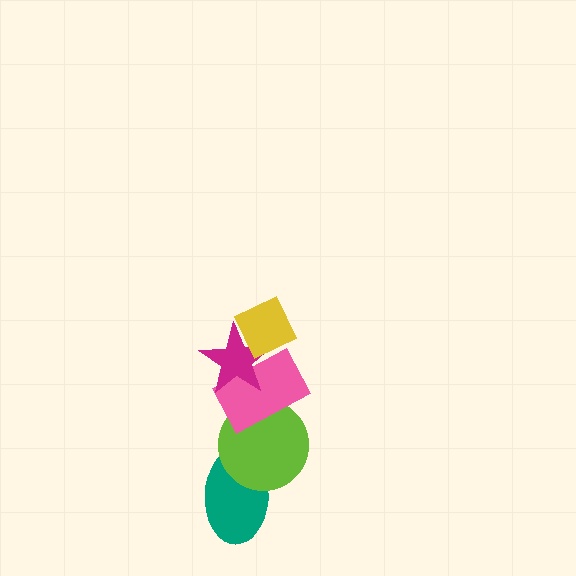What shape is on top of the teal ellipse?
The lime circle is on top of the teal ellipse.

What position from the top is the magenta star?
The magenta star is 2nd from the top.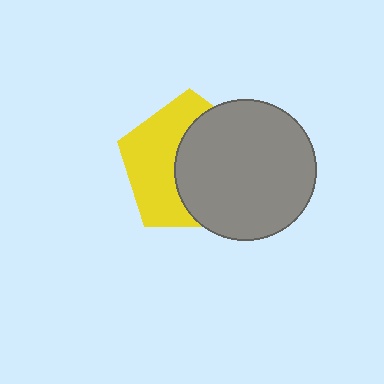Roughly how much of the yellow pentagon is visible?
About half of it is visible (roughly 47%).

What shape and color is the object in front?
The object in front is a gray circle.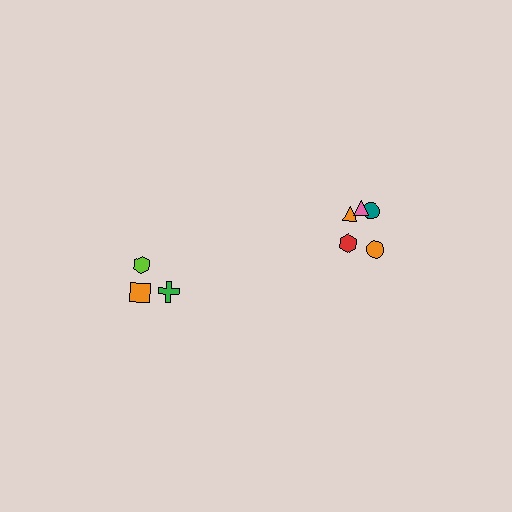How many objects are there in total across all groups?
There are 8 objects.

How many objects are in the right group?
There are 5 objects.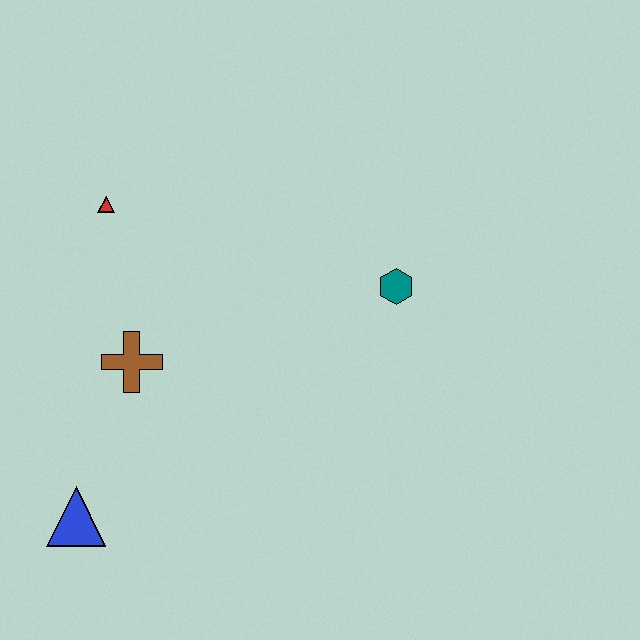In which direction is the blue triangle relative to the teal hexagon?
The blue triangle is to the left of the teal hexagon.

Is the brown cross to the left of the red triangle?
No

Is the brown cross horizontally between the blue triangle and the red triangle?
No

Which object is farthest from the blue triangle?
The teal hexagon is farthest from the blue triangle.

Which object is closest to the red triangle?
The brown cross is closest to the red triangle.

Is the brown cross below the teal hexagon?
Yes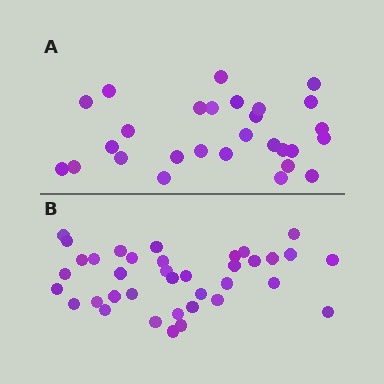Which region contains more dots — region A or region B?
Region B (the bottom region) has more dots.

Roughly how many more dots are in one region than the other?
Region B has roughly 8 or so more dots than region A.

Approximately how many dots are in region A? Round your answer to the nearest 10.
About 30 dots. (The exact count is 28, which rounds to 30.)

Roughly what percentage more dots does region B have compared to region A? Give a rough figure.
About 30% more.